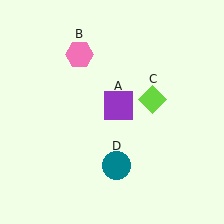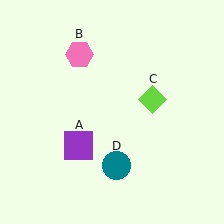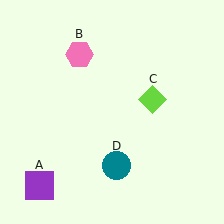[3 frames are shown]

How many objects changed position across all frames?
1 object changed position: purple square (object A).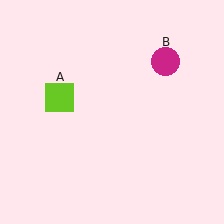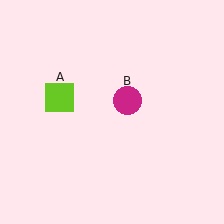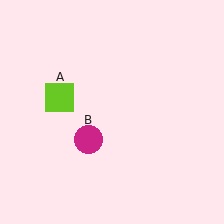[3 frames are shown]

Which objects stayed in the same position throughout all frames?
Lime square (object A) remained stationary.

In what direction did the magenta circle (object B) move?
The magenta circle (object B) moved down and to the left.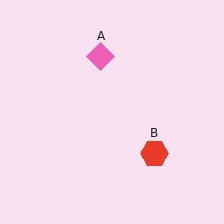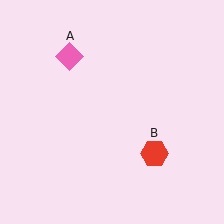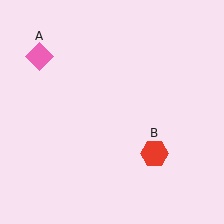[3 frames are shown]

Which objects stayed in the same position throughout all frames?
Red hexagon (object B) remained stationary.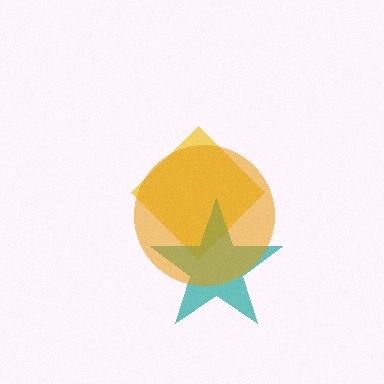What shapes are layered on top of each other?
The layered shapes are: a yellow diamond, a teal star, an orange circle.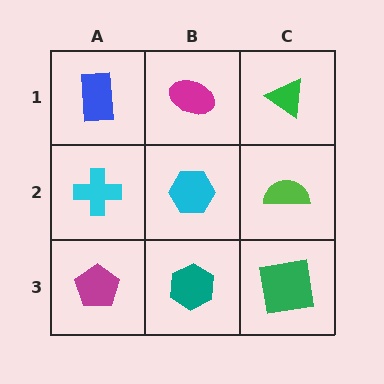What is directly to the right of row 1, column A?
A magenta ellipse.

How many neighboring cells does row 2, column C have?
3.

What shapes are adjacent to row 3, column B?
A cyan hexagon (row 2, column B), a magenta pentagon (row 3, column A), a green square (row 3, column C).